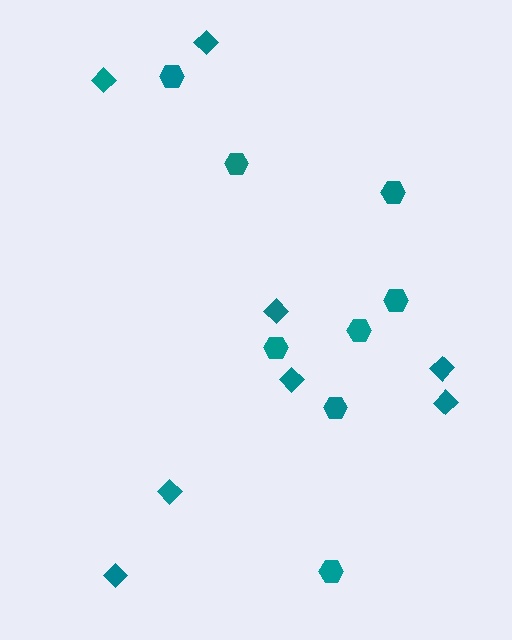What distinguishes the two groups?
There are 2 groups: one group of diamonds (8) and one group of hexagons (8).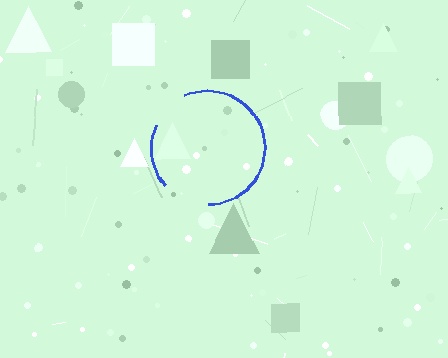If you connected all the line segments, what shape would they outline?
They would outline a circle.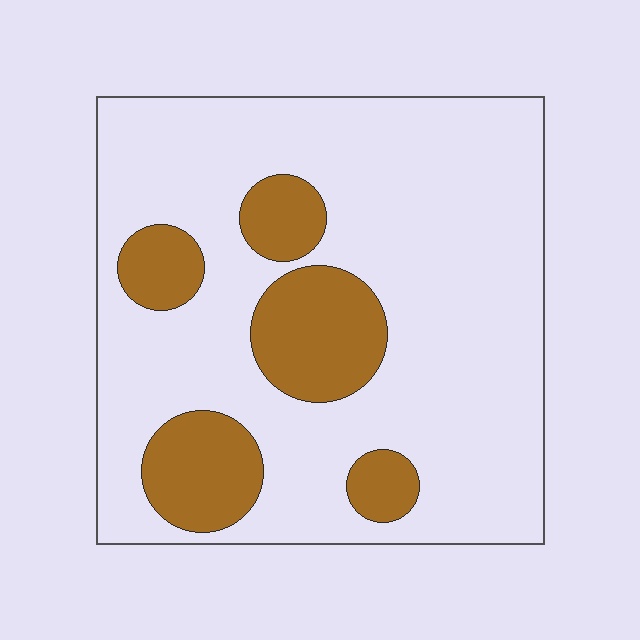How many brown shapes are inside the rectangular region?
5.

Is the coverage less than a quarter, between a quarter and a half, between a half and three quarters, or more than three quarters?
Less than a quarter.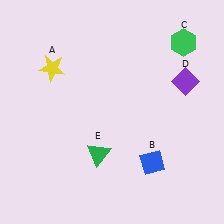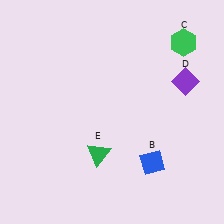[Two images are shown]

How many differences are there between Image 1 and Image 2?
There is 1 difference between the two images.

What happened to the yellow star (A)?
The yellow star (A) was removed in Image 2. It was in the top-left area of Image 1.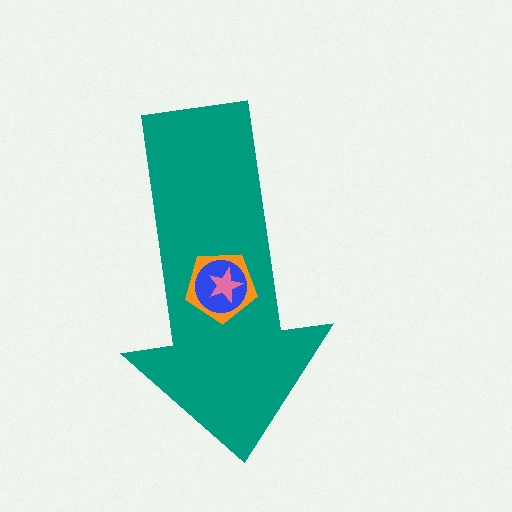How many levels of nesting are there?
4.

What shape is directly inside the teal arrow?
The orange pentagon.